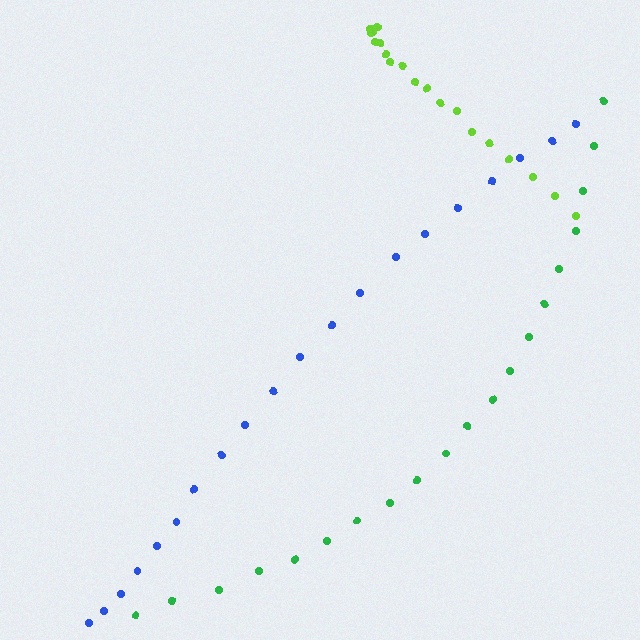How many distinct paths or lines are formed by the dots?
There are 3 distinct paths.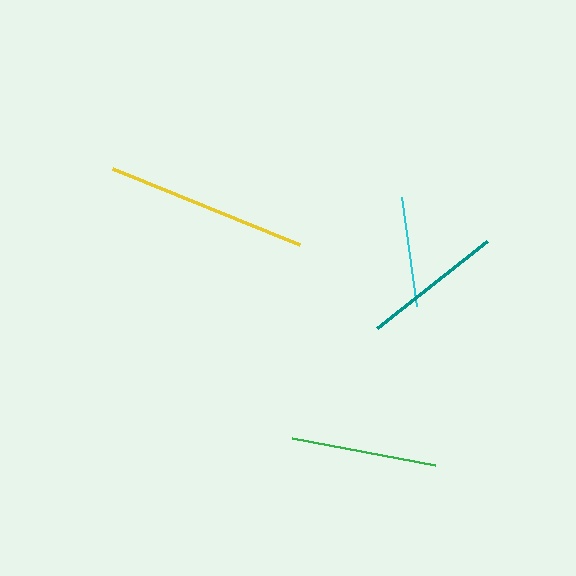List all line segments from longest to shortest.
From longest to shortest: yellow, green, teal, cyan.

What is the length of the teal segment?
The teal segment is approximately 140 pixels long.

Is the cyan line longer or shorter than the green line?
The green line is longer than the cyan line.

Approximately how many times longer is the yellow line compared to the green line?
The yellow line is approximately 1.4 times the length of the green line.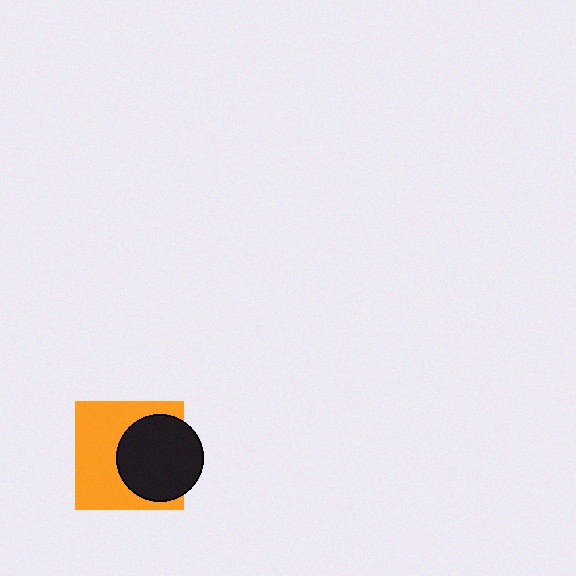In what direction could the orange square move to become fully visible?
The orange square could move left. That would shift it out from behind the black circle entirely.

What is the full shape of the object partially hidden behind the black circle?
The partially hidden object is an orange square.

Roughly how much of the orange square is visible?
About half of it is visible (roughly 57%).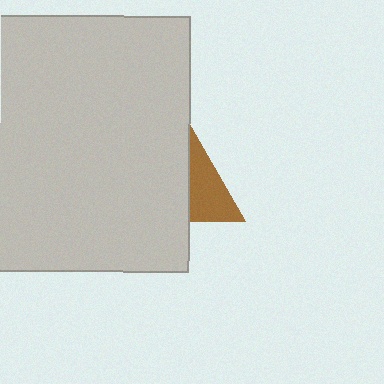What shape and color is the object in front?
The object in front is a light gray square.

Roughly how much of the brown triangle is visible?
A small part of it is visible (roughly 37%).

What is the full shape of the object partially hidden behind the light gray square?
The partially hidden object is a brown triangle.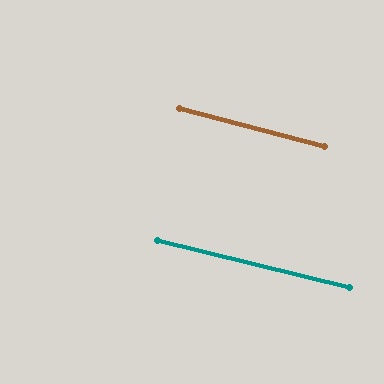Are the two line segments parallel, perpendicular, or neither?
Parallel — their directions differ by only 0.8°.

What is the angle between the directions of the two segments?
Approximately 1 degree.